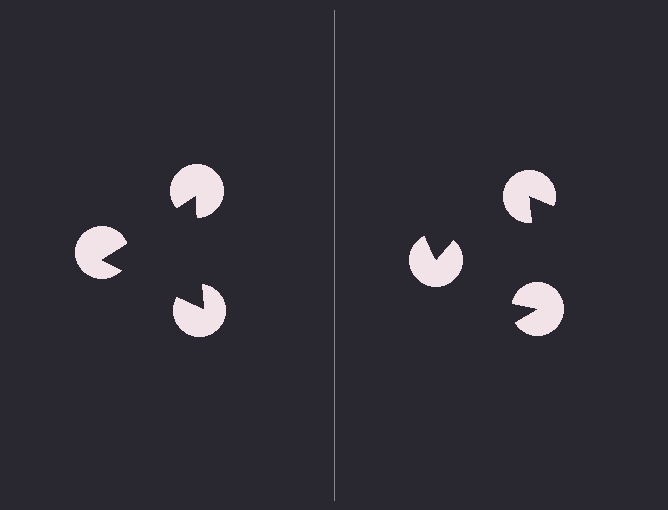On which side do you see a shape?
An illusory triangle appears on the left side. On the right side the wedge cuts are rotated, so no coherent shape forms.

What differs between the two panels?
The pac-man discs are positioned identically on both sides; only the wedge orientations differ. On the left they align to a triangle; on the right they are misaligned.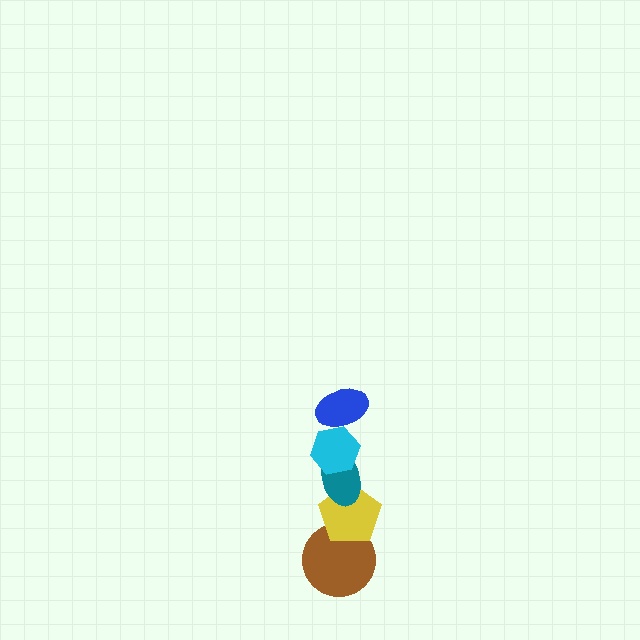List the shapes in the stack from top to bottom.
From top to bottom: the blue ellipse, the cyan hexagon, the teal ellipse, the yellow pentagon, the brown circle.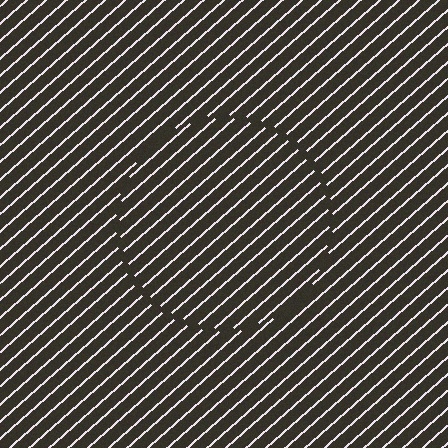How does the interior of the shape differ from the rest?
The interior of the shape contains the same grating, shifted by half a period — the contour is defined by the phase discontinuity where line-ends from the inner and outer gratings abut.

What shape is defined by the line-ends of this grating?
An illusory circle. The interior of the shape contains the same grating, shifted by half a period — the contour is defined by the phase discontinuity where line-ends from the inner and outer gratings abut.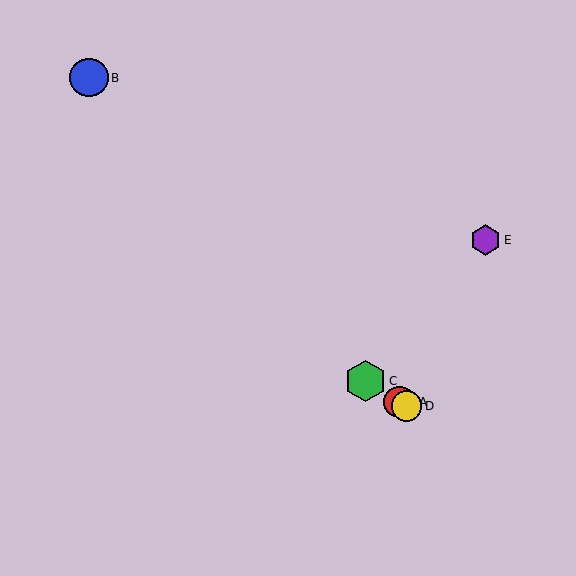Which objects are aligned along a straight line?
Objects A, C, D are aligned along a straight line.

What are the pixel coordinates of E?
Object E is at (486, 240).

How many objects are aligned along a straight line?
3 objects (A, C, D) are aligned along a straight line.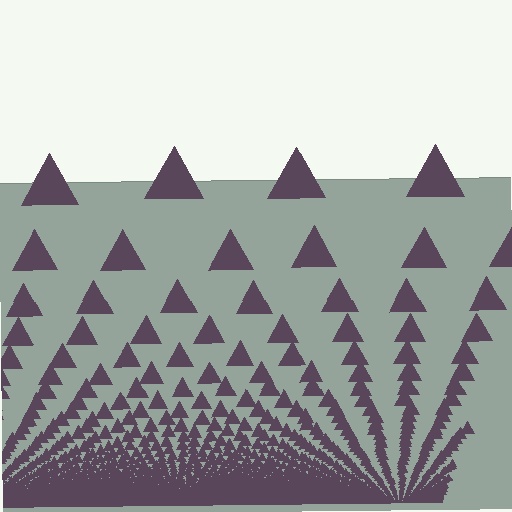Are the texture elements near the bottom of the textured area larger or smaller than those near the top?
Smaller. The gradient is inverted — elements near the bottom are smaller and denser.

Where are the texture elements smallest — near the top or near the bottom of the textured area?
Near the bottom.